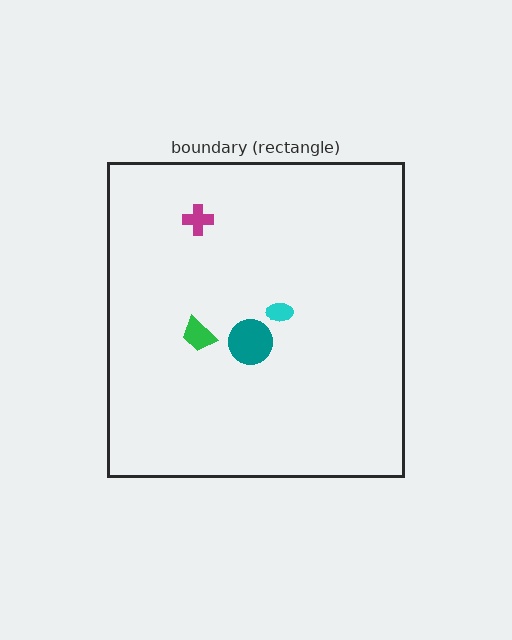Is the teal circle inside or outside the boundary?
Inside.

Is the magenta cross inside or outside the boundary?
Inside.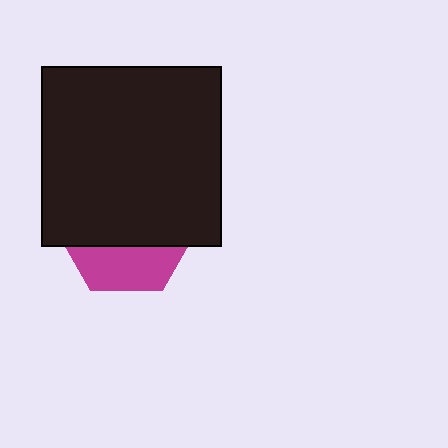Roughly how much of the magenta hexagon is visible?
A small part of it is visible (roughly 31%).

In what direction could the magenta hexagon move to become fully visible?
The magenta hexagon could move down. That would shift it out from behind the black square entirely.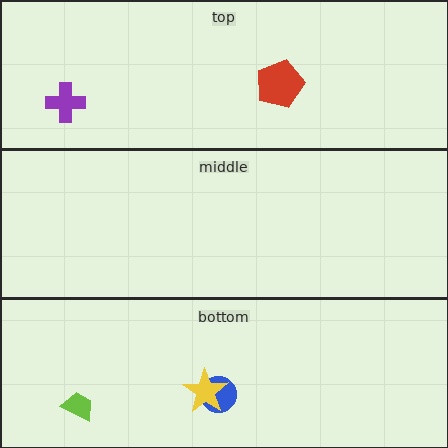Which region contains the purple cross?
The top region.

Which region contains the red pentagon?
The top region.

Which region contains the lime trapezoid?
The bottom region.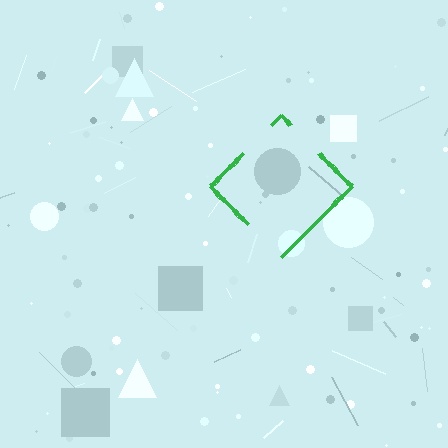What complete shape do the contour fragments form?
The contour fragments form a diamond.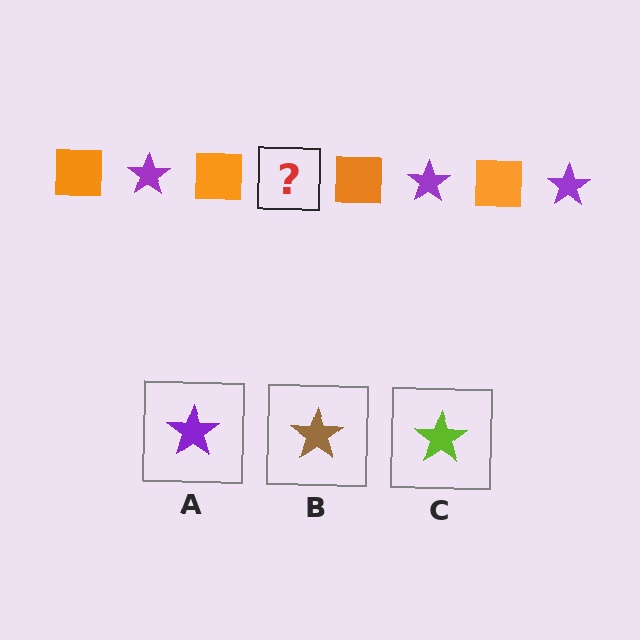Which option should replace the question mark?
Option A.